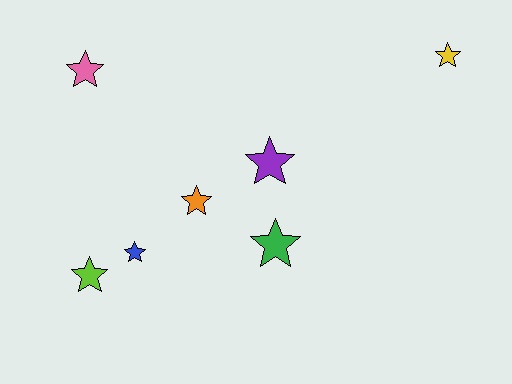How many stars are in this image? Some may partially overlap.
There are 7 stars.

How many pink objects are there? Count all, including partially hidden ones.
There is 1 pink object.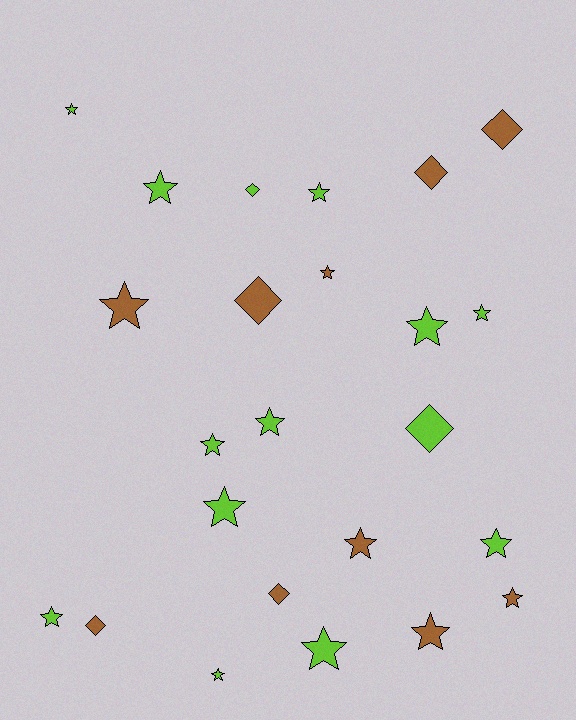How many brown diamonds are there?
There are 5 brown diamonds.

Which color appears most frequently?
Lime, with 14 objects.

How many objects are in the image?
There are 24 objects.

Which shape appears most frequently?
Star, with 17 objects.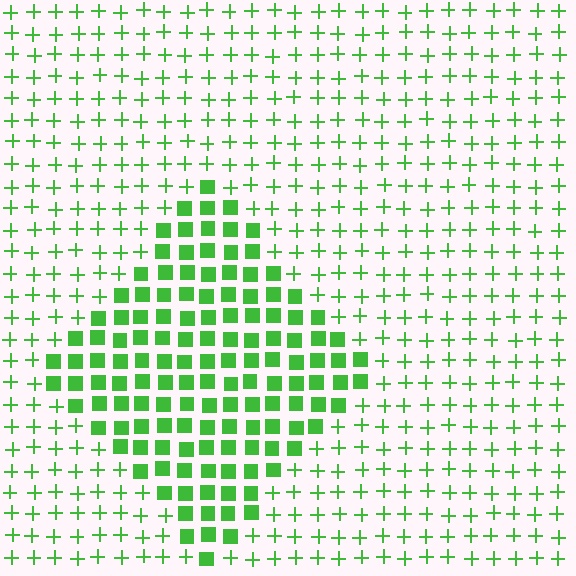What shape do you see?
I see a diamond.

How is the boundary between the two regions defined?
The boundary is defined by a change in element shape: squares inside vs. plus signs outside. All elements share the same color and spacing.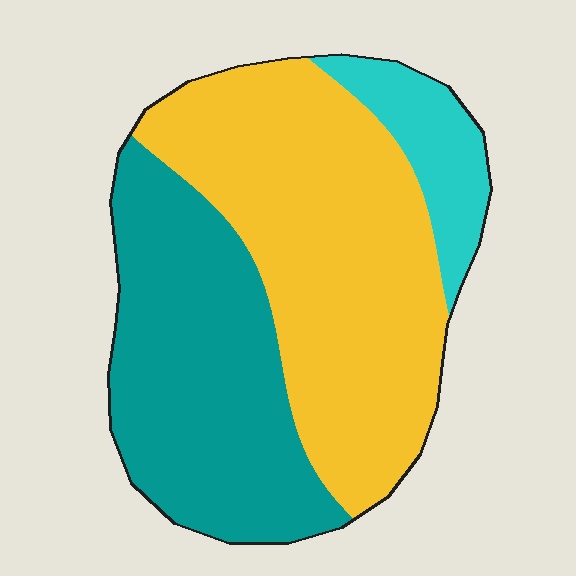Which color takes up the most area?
Yellow, at roughly 50%.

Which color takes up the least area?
Cyan, at roughly 10%.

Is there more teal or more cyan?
Teal.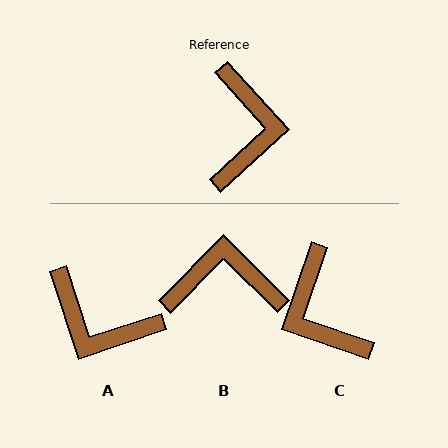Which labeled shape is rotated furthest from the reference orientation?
C, about 151 degrees away.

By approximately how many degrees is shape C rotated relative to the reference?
Approximately 151 degrees clockwise.